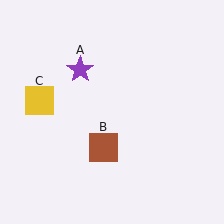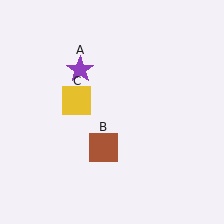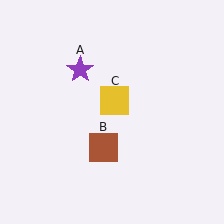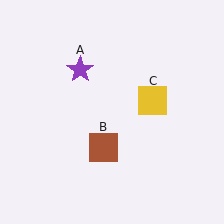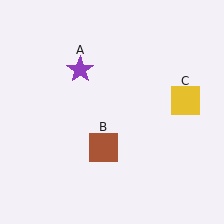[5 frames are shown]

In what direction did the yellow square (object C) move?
The yellow square (object C) moved right.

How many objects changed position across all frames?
1 object changed position: yellow square (object C).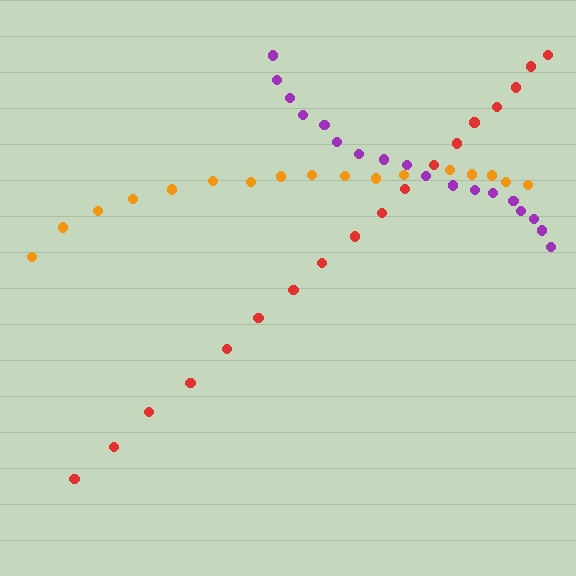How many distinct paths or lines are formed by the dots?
There are 3 distinct paths.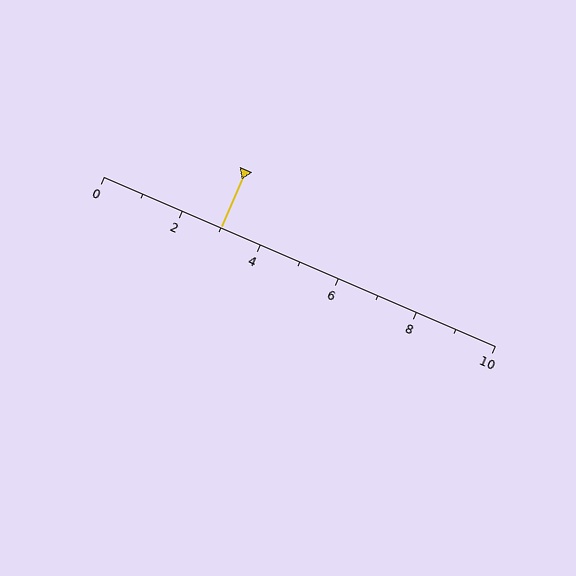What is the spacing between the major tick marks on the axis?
The major ticks are spaced 2 apart.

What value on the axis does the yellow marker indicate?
The marker indicates approximately 3.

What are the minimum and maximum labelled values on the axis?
The axis runs from 0 to 10.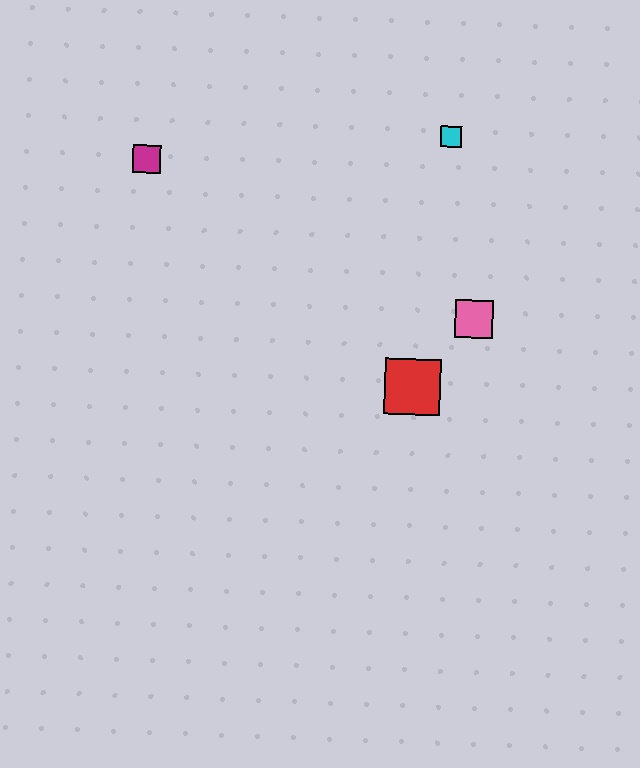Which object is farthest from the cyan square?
The magenta square is farthest from the cyan square.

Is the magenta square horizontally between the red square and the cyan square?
No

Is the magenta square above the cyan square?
No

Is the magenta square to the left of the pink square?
Yes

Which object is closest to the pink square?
The red square is closest to the pink square.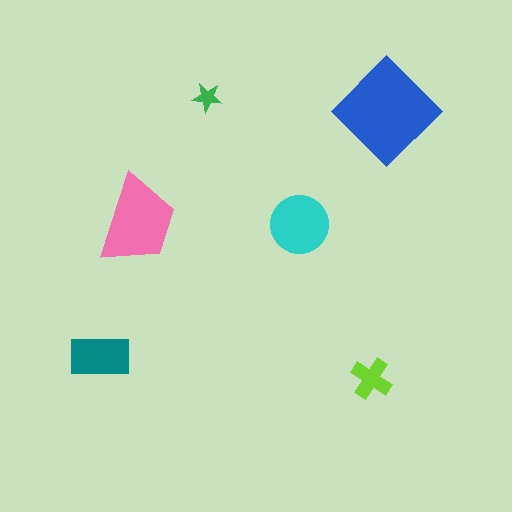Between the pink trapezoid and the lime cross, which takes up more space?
The pink trapezoid.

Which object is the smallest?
The green star.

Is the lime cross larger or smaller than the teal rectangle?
Smaller.